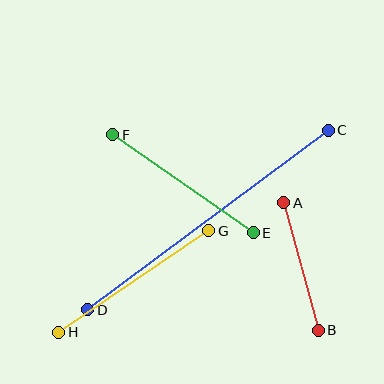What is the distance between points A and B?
The distance is approximately 132 pixels.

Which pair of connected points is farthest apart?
Points C and D are farthest apart.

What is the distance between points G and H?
The distance is approximately 181 pixels.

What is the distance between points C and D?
The distance is approximately 300 pixels.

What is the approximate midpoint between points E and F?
The midpoint is at approximately (183, 184) pixels.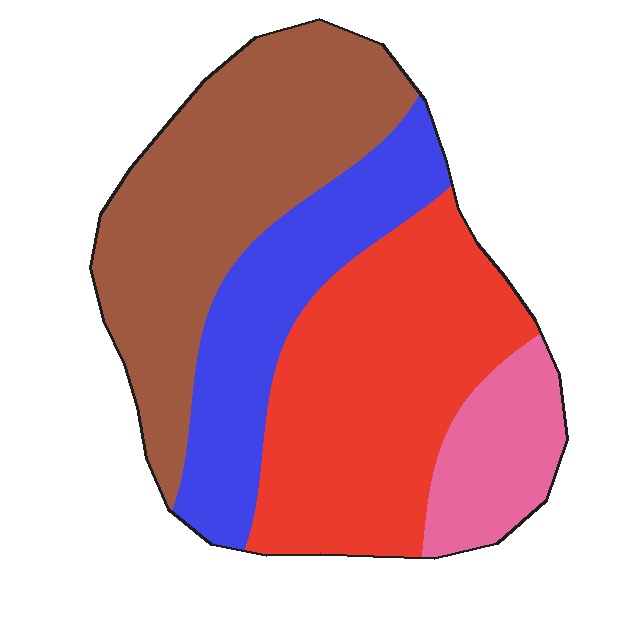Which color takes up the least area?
Pink, at roughly 10%.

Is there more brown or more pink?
Brown.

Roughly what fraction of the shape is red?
Red takes up between a third and a half of the shape.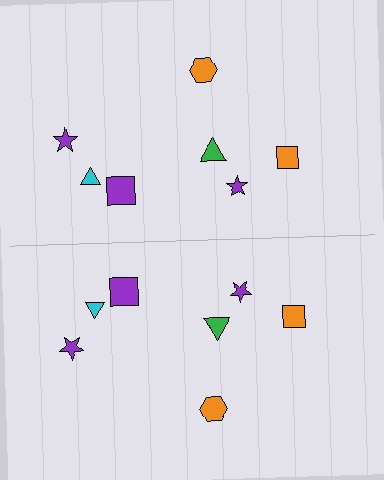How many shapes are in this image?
There are 14 shapes in this image.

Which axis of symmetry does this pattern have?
The pattern has a horizontal axis of symmetry running through the center of the image.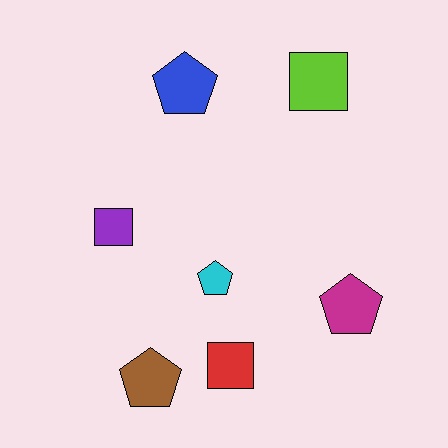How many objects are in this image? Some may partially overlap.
There are 7 objects.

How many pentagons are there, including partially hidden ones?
There are 4 pentagons.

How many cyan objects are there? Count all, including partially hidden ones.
There is 1 cyan object.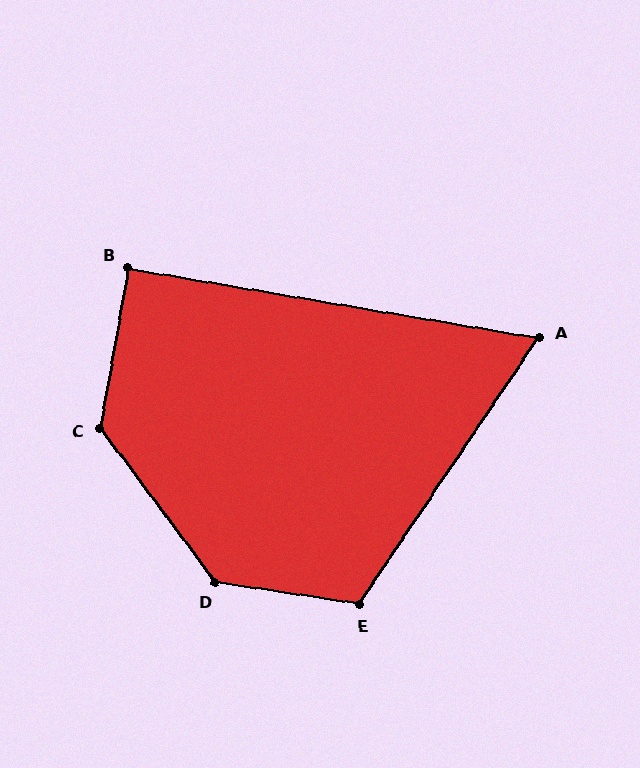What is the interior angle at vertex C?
Approximately 133 degrees (obtuse).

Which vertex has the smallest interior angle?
A, at approximately 66 degrees.